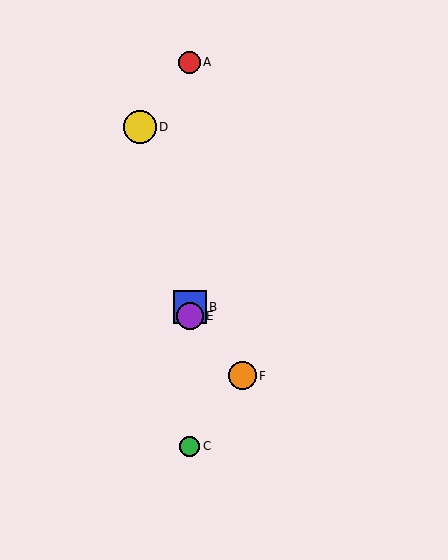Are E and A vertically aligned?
Yes, both are at x≈190.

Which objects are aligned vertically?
Objects A, B, C, E are aligned vertically.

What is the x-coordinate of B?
Object B is at x≈190.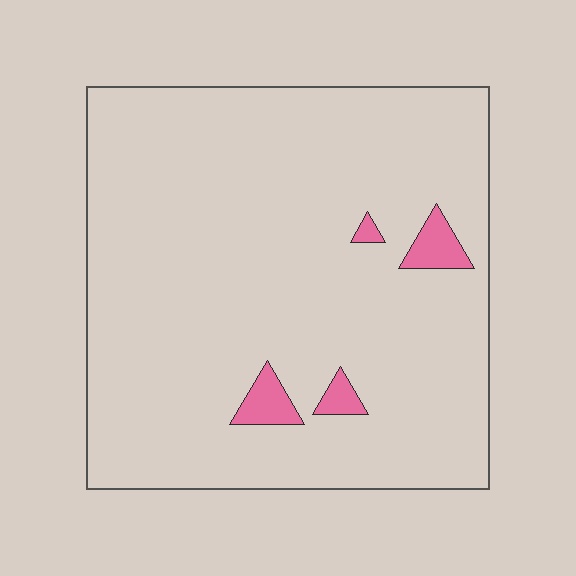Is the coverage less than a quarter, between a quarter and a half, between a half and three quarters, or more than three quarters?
Less than a quarter.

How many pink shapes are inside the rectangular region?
4.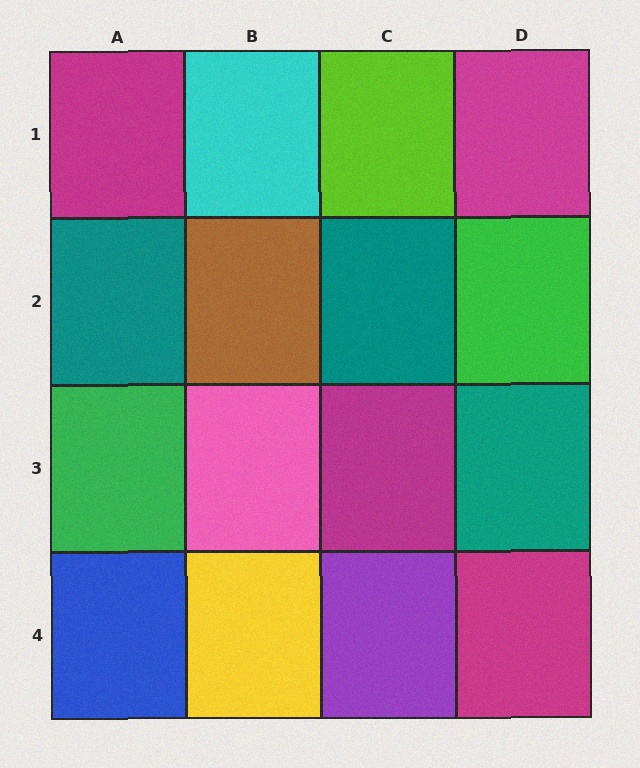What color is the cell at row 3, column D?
Teal.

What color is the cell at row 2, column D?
Green.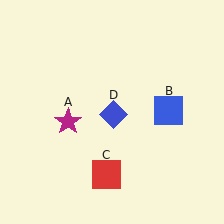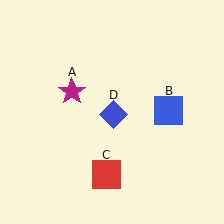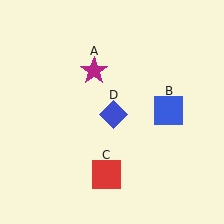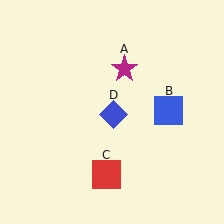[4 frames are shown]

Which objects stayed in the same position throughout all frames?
Blue square (object B) and red square (object C) and blue diamond (object D) remained stationary.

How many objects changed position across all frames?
1 object changed position: magenta star (object A).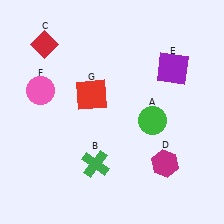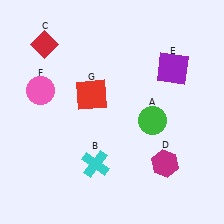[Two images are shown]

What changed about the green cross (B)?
In Image 1, B is green. In Image 2, it changed to cyan.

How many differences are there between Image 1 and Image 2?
There is 1 difference between the two images.